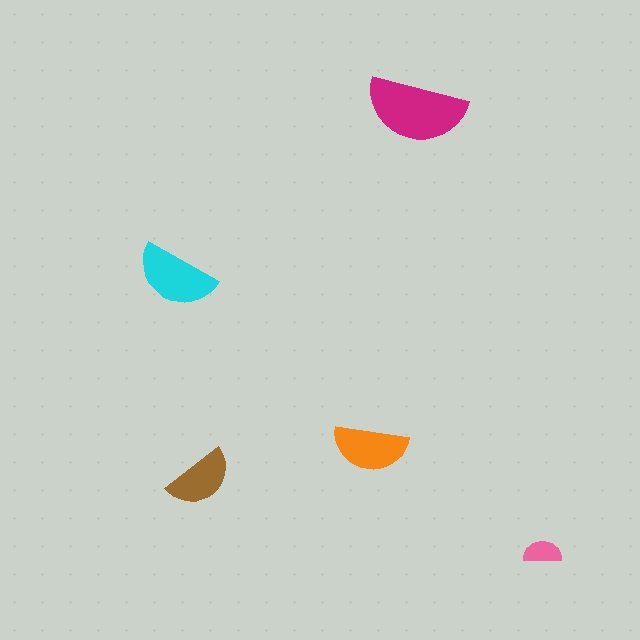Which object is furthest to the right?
The pink semicircle is rightmost.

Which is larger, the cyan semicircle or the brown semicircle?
The cyan one.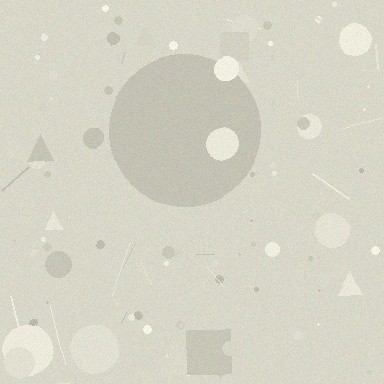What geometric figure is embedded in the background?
A circle is embedded in the background.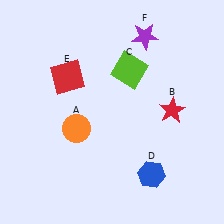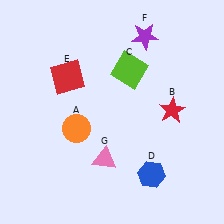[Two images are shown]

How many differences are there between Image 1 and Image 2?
There is 1 difference between the two images.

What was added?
A pink triangle (G) was added in Image 2.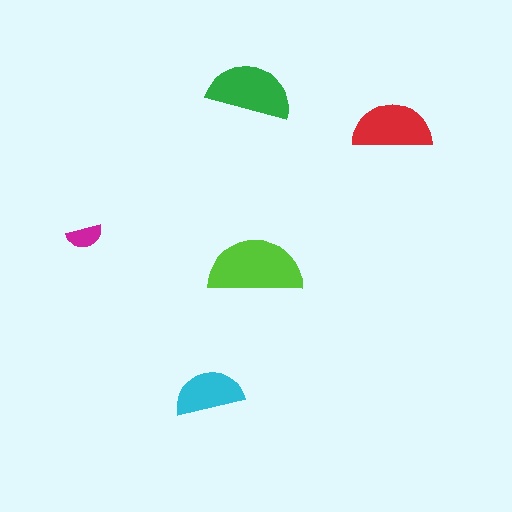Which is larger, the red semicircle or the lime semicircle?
The lime one.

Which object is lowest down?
The cyan semicircle is bottommost.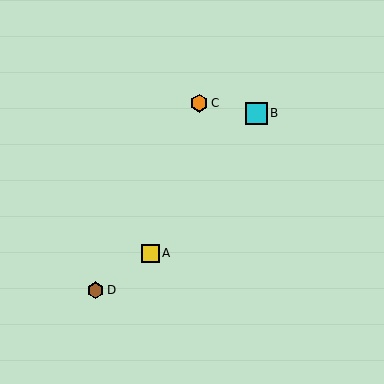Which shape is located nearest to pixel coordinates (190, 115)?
The orange hexagon (labeled C) at (199, 103) is nearest to that location.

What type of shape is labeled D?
Shape D is a brown hexagon.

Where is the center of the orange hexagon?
The center of the orange hexagon is at (199, 103).